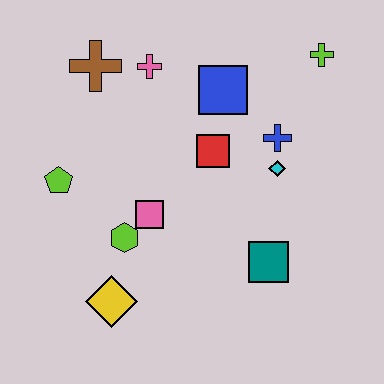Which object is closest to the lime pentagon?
The lime hexagon is closest to the lime pentagon.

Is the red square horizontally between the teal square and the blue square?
No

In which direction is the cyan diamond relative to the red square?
The cyan diamond is to the right of the red square.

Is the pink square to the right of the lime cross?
No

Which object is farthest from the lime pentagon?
The lime cross is farthest from the lime pentagon.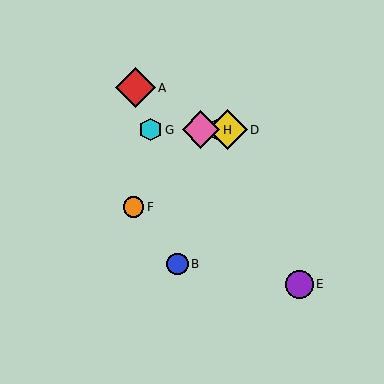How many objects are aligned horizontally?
4 objects (C, D, G, H) are aligned horizontally.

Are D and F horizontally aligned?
No, D is at y≈130 and F is at y≈207.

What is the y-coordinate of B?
Object B is at y≈264.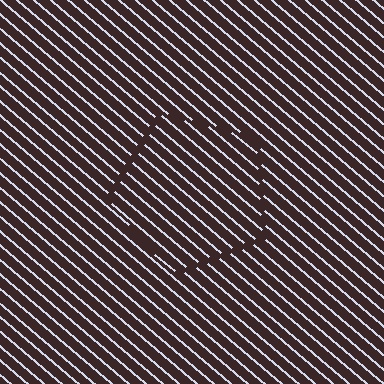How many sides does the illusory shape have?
5 sides — the line-ends trace a pentagon.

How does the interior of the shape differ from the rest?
The interior of the shape contains the same grating, shifted by half a period — the contour is defined by the phase discontinuity where line-ends from the inner and outer gratings abut.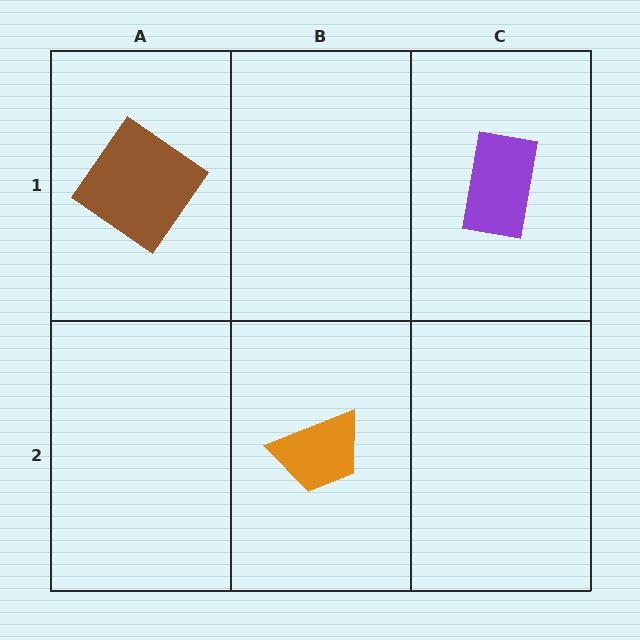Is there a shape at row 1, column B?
No, that cell is empty.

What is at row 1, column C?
A purple rectangle.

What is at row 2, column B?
An orange trapezoid.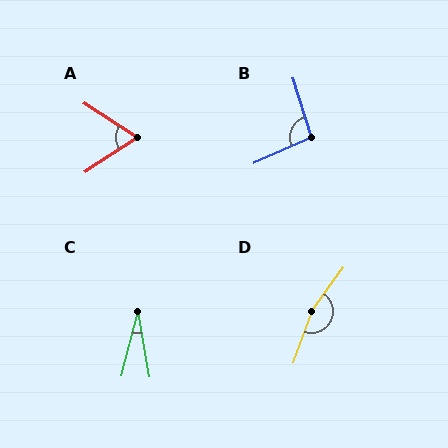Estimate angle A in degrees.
Approximately 66 degrees.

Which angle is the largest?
D, at approximately 163 degrees.